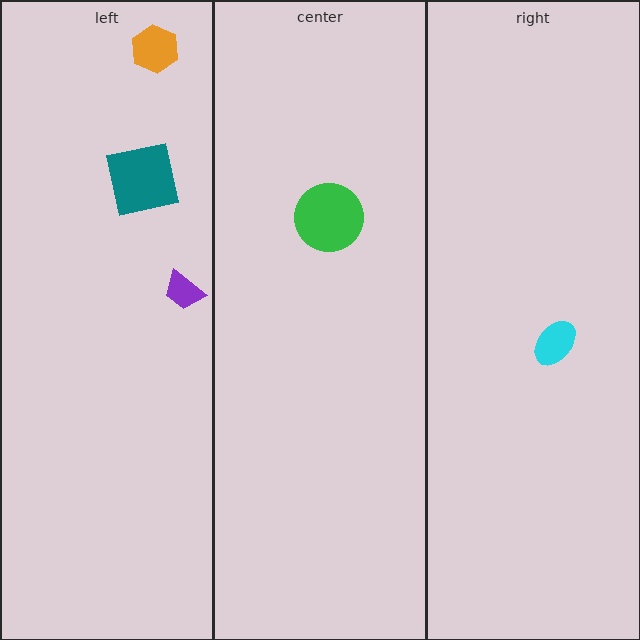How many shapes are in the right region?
1.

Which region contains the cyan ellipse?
The right region.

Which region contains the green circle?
The center region.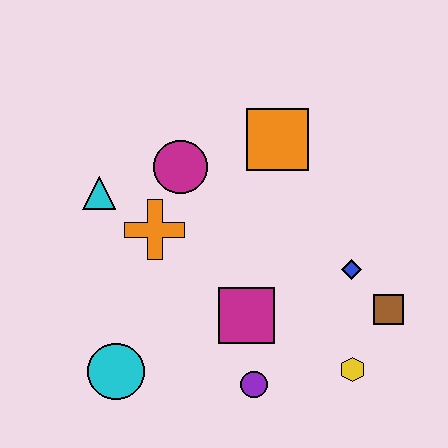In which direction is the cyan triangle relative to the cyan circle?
The cyan triangle is above the cyan circle.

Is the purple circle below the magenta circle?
Yes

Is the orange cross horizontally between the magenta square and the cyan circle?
Yes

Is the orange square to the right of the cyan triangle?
Yes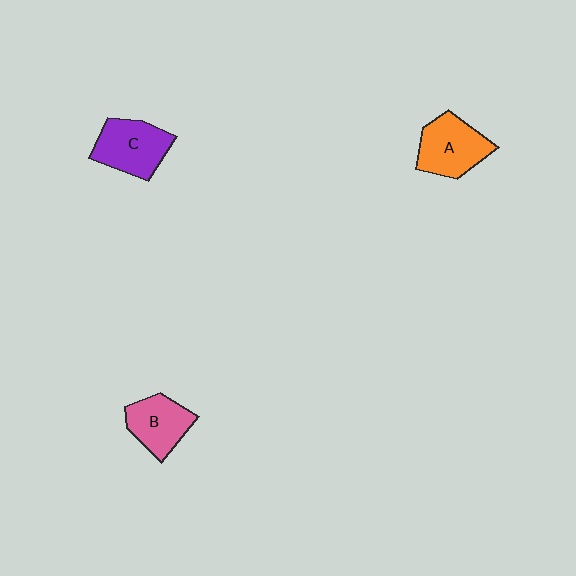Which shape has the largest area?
Shape C (purple).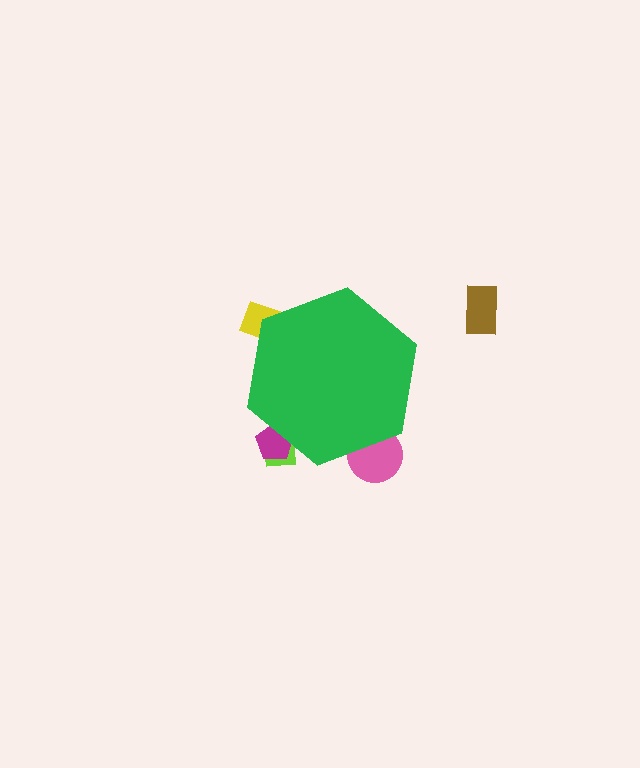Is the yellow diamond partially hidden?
Yes, the yellow diamond is partially hidden behind the green hexagon.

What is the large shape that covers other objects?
A green hexagon.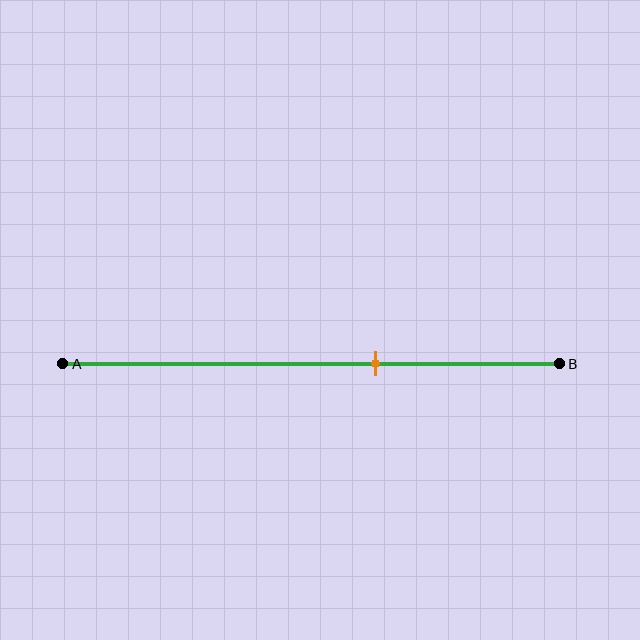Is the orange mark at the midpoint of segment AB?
No, the mark is at about 65% from A, not at the 50% midpoint.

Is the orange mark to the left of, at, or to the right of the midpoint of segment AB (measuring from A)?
The orange mark is to the right of the midpoint of segment AB.